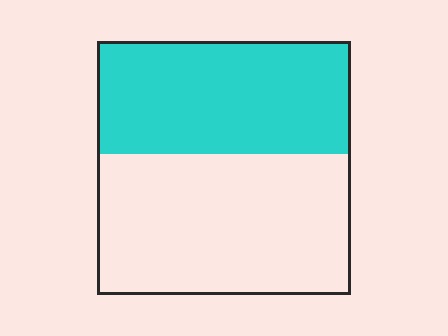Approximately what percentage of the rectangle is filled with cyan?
Approximately 45%.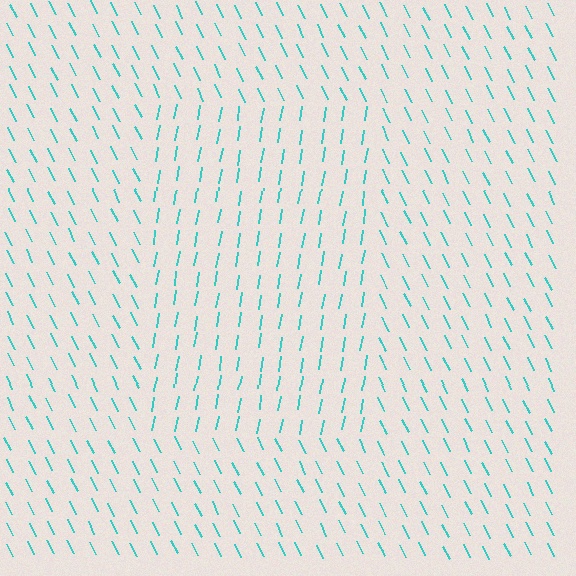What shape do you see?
I see a rectangle.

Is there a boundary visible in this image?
Yes, there is a texture boundary formed by a change in line orientation.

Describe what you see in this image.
The image is filled with small cyan line segments. A rectangle region in the image has lines oriented differently from the surrounding lines, creating a visible texture boundary.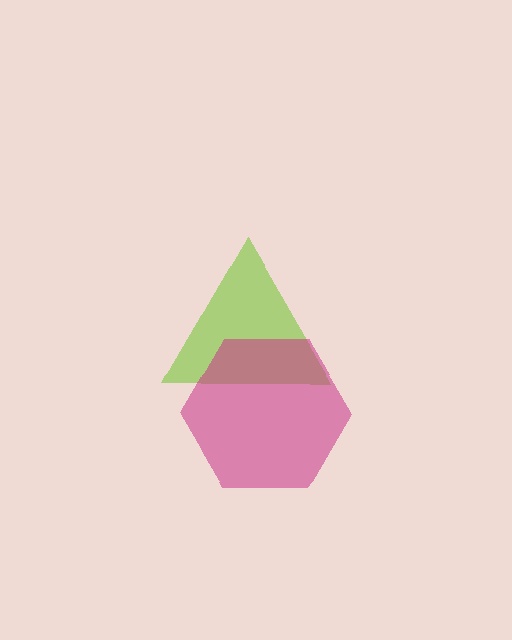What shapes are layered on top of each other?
The layered shapes are: a lime triangle, a magenta hexagon.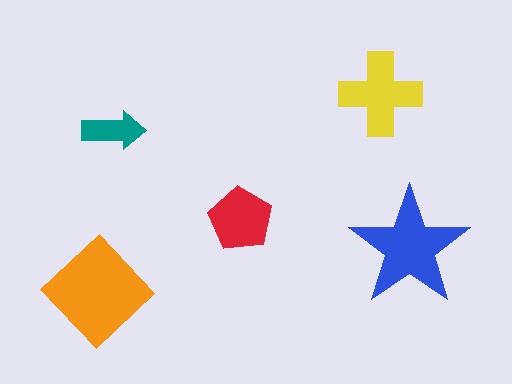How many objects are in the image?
There are 5 objects in the image.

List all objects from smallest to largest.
The teal arrow, the red pentagon, the yellow cross, the blue star, the orange diamond.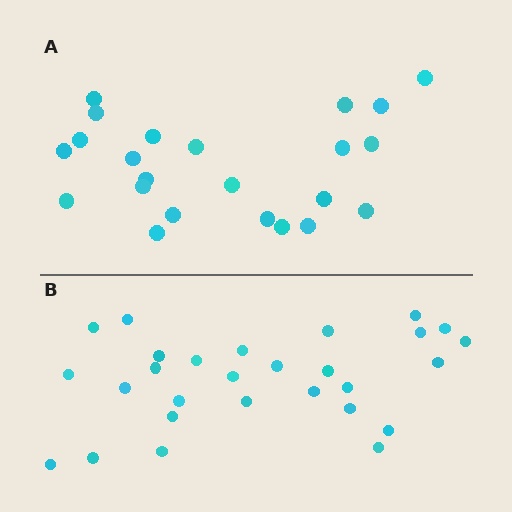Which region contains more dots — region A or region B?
Region B (the bottom region) has more dots.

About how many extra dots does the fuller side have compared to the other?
Region B has about 5 more dots than region A.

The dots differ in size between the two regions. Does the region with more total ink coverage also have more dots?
No. Region A has more total ink coverage because its dots are larger, but region B actually contains more individual dots. Total area can be misleading — the number of items is what matters here.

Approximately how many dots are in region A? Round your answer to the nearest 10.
About 20 dots. (The exact count is 23, which rounds to 20.)